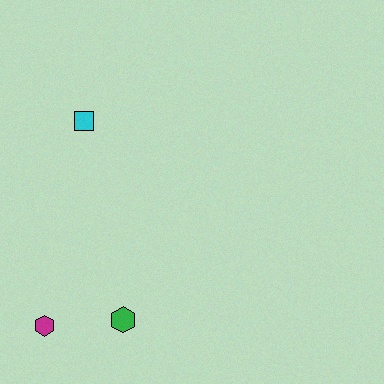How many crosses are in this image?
There are no crosses.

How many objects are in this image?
There are 3 objects.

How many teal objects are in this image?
There are no teal objects.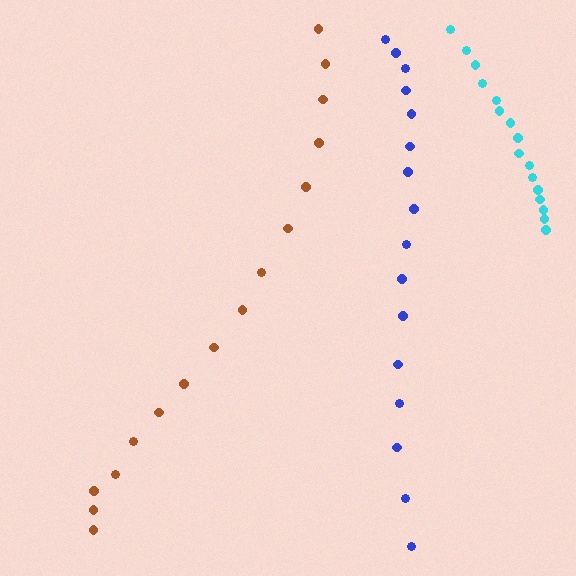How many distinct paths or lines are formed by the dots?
There are 3 distinct paths.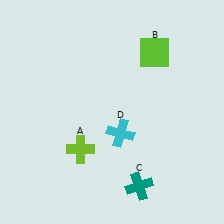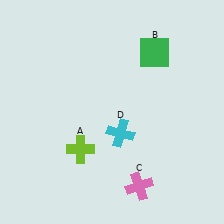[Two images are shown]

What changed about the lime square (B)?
In Image 1, B is lime. In Image 2, it changed to green.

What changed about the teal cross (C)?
In Image 1, C is teal. In Image 2, it changed to pink.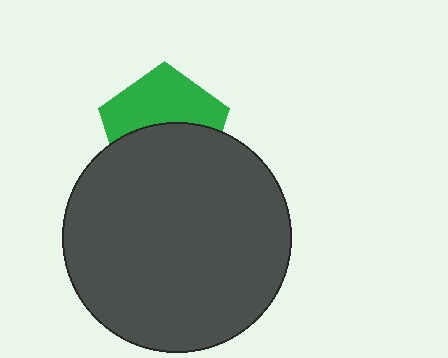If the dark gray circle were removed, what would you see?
You would see the complete green pentagon.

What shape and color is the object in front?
The object in front is a dark gray circle.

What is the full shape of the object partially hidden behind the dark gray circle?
The partially hidden object is a green pentagon.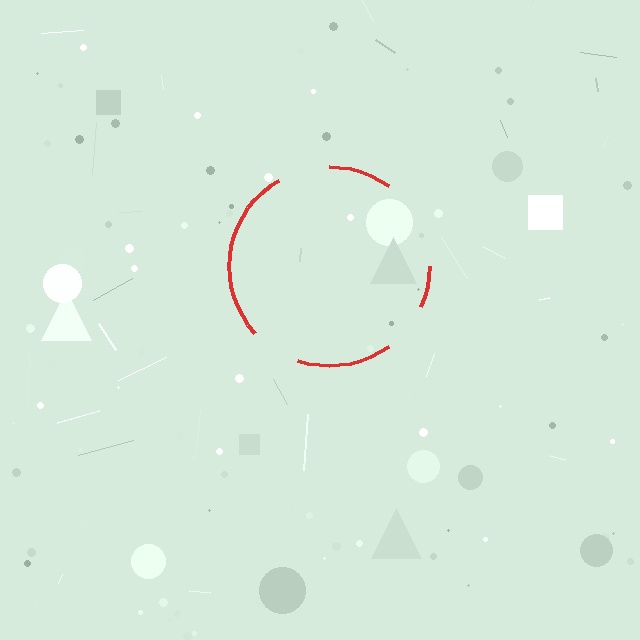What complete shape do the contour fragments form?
The contour fragments form a circle.